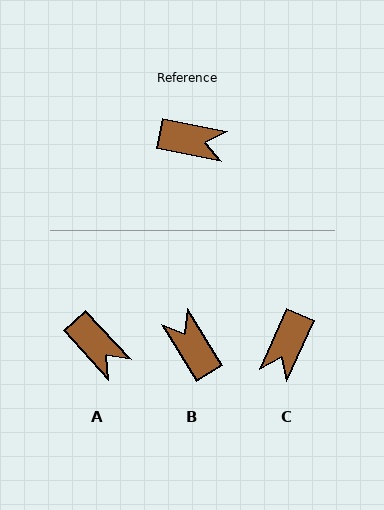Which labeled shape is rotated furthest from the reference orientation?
B, about 133 degrees away.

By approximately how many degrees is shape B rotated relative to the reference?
Approximately 133 degrees counter-clockwise.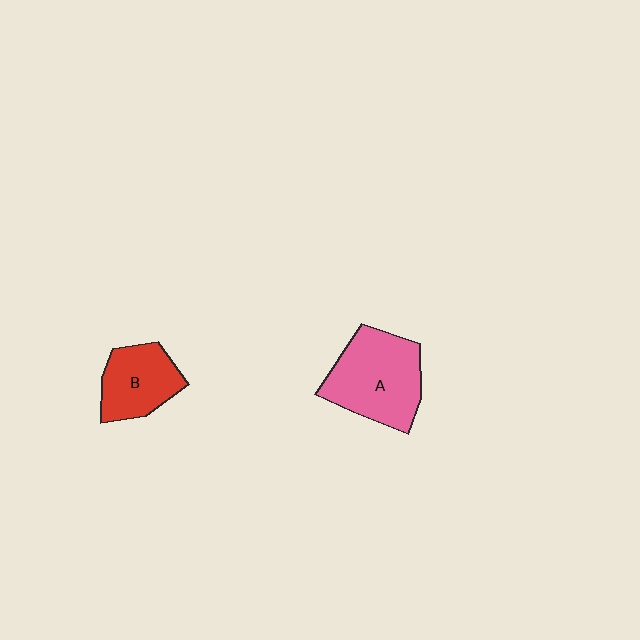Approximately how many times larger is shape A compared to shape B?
Approximately 1.5 times.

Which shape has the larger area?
Shape A (pink).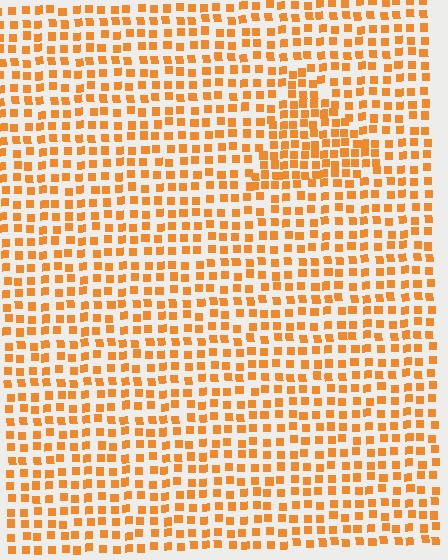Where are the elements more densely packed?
The elements are more densely packed inside the triangle boundary.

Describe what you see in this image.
The image contains small orange elements arranged at two different densities. A triangle-shaped region is visible where the elements are more densely packed than the surrounding area.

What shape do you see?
I see a triangle.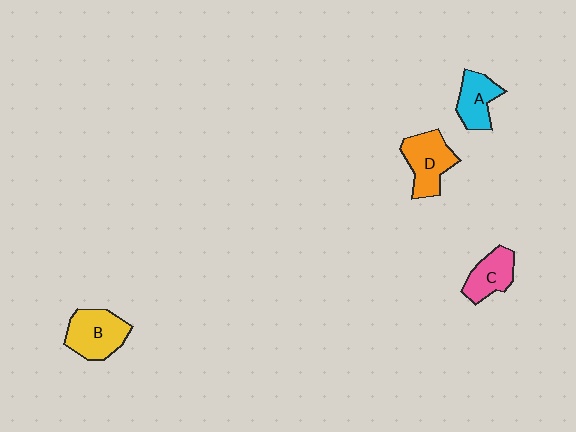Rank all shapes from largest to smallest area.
From largest to smallest: B (yellow), D (orange), A (cyan), C (pink).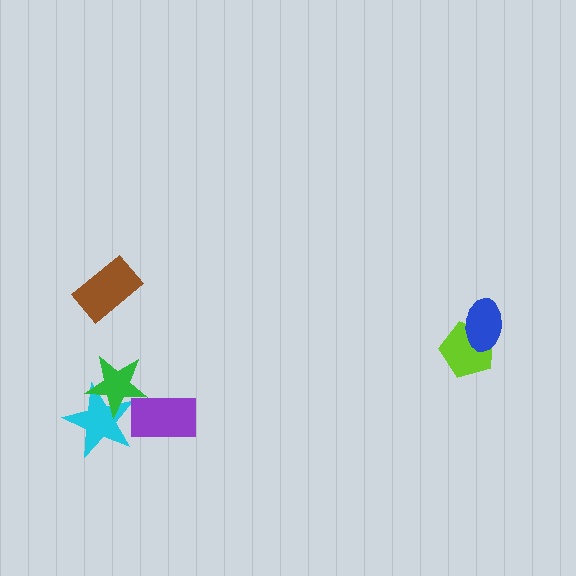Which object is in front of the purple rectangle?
The green star is in front of the purple rectangle.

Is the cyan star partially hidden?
Yes, it is partially covered by another shape.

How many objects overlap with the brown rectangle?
0 objects overlap with the brown rectangle.